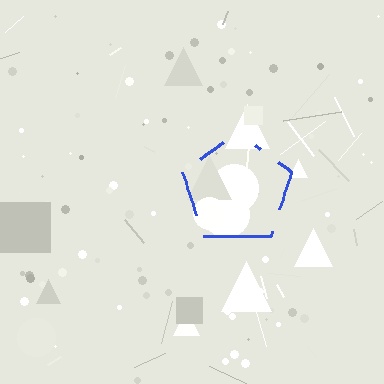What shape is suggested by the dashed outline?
The dashed outline suggests a pentagon.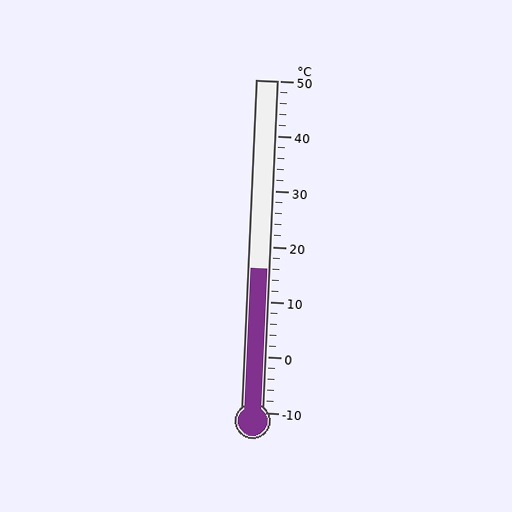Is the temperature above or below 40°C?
The temperature is below 40°C.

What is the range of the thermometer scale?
The thermometer scale ranges from -10°C to 50°C.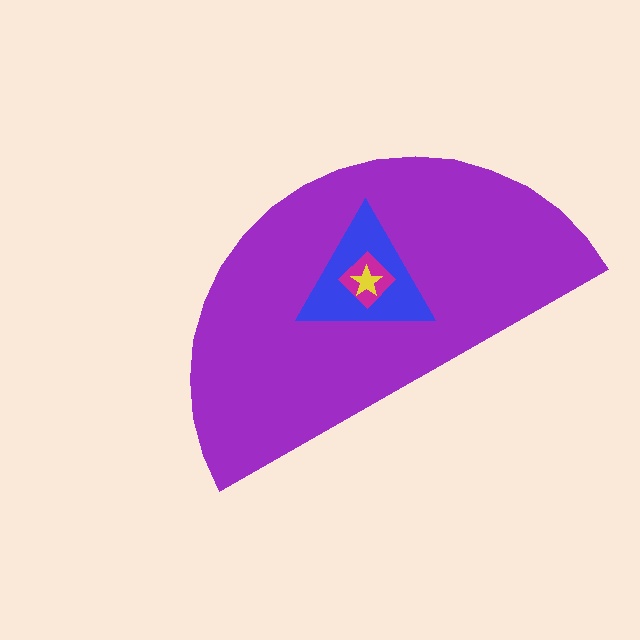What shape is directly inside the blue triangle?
The magenta diamond.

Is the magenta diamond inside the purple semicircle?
Yes.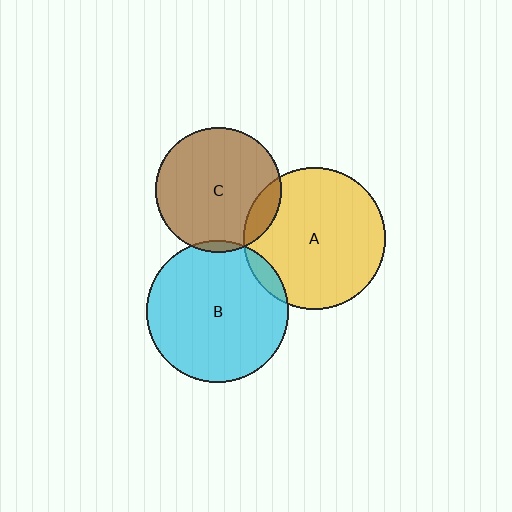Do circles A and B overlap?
Yes.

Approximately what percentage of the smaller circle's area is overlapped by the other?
Approximately 5%.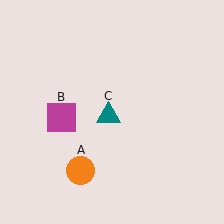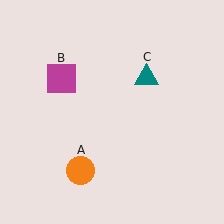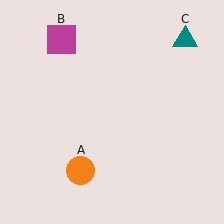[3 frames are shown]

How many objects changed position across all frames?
2 objects changed position: magenta square (object B), teal triangle (object C).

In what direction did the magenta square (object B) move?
The magenta square (object B) moved up.